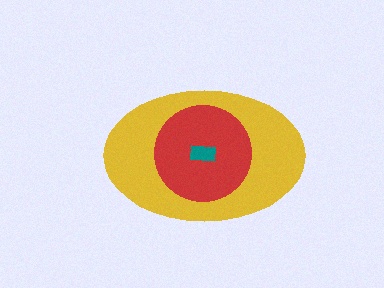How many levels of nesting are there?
3.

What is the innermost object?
The teal rectangle.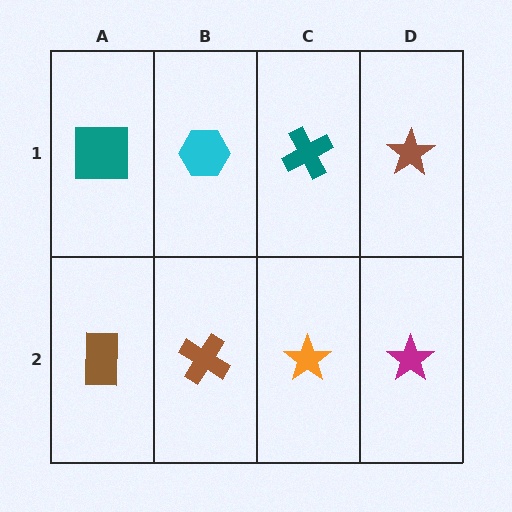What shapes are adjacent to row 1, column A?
A brown rectangle (row 2, column A), a cyan hexagon (row 1, column B).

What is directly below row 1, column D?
A magenta star.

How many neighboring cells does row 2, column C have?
3.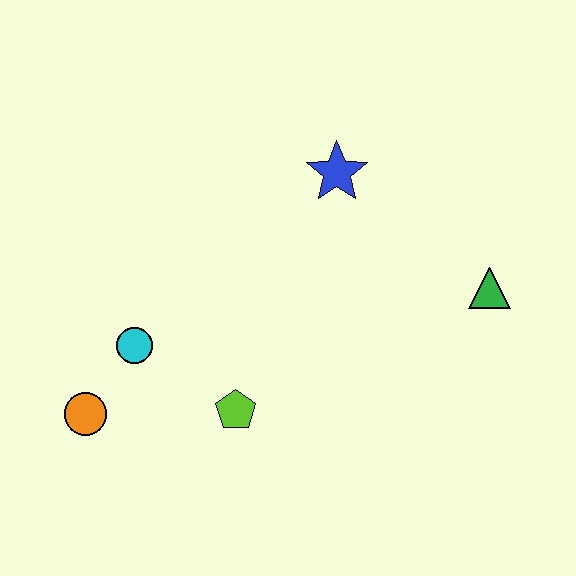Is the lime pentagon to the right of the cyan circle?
Yes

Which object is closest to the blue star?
The green triangle is closest to the blue star.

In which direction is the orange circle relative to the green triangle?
The orange circle is to the left of the green triangle.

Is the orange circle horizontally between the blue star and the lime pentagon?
No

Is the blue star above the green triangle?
Yes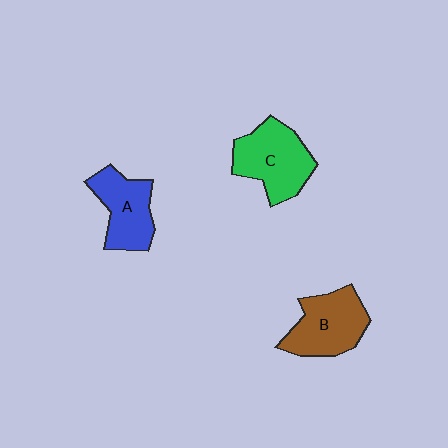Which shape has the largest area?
Shape C (green).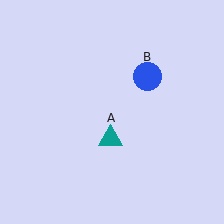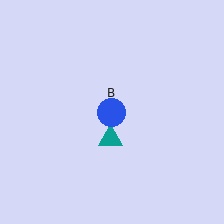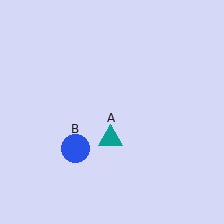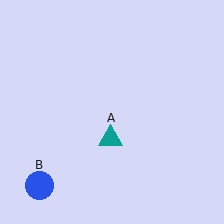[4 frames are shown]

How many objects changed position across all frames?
1 object changed position: blue circle (object B).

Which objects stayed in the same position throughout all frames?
Teal triangle (object A) remained stationary.